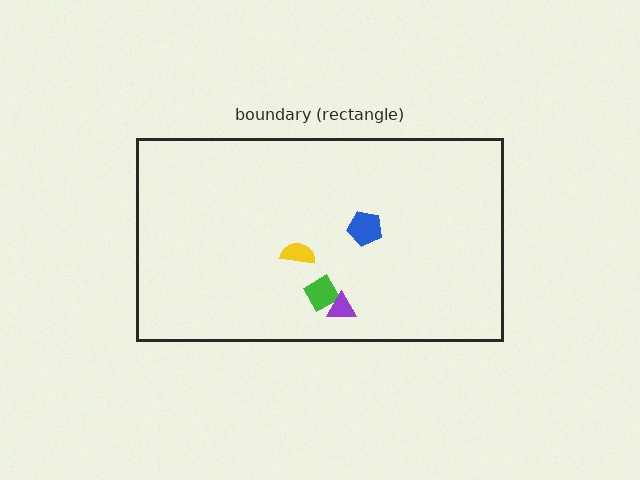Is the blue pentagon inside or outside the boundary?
Inside.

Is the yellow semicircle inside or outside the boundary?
Inside.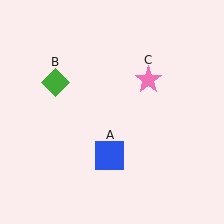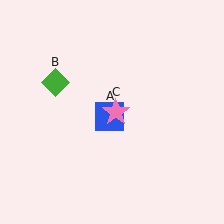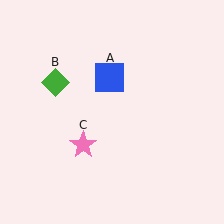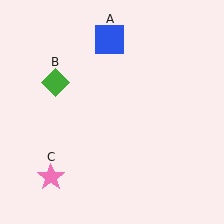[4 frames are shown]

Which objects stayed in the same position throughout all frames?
Green diamond (object B) remained stationary.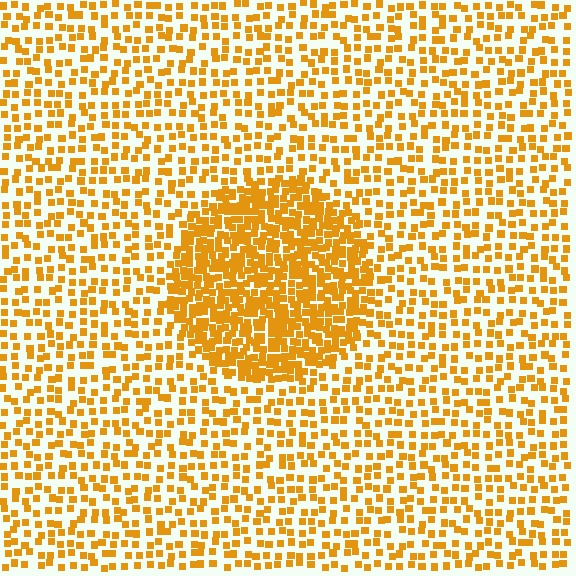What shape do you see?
I see a circle.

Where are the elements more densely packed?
The elements are more densely packed inside the circle boundary.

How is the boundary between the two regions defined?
The boundary is defined by a change in element density (approximately 2.3x ratio). All elements are the same color, size, and shape.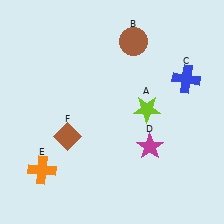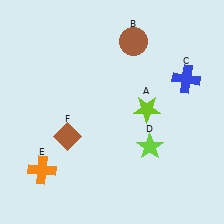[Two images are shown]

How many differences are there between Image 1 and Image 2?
There is 1 difference between the two images.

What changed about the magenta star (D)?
In Image 1, D is magenta. In Image 2, it changed to lime.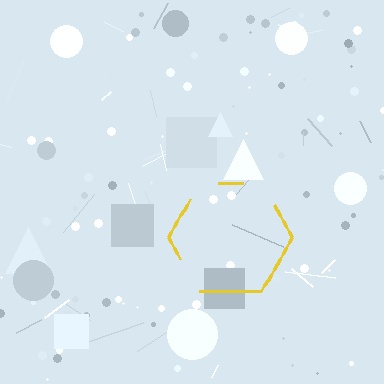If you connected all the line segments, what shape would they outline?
They would outline a hexagon.